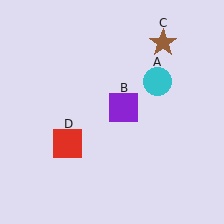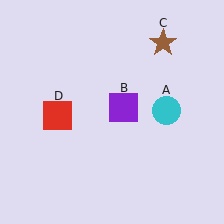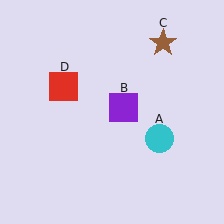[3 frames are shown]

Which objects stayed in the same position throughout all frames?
Purple square (object B) and brown star (object C) remained stationary.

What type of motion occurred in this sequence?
The cyan circle (object A), red square (object D) rotated clockwise around the center of the scene.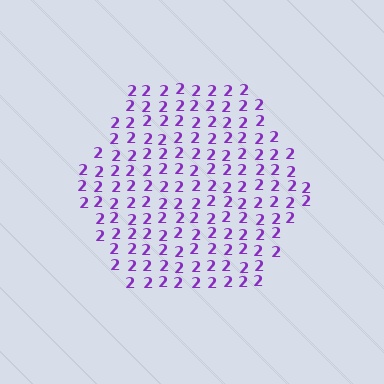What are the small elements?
The small elements are digit 2's.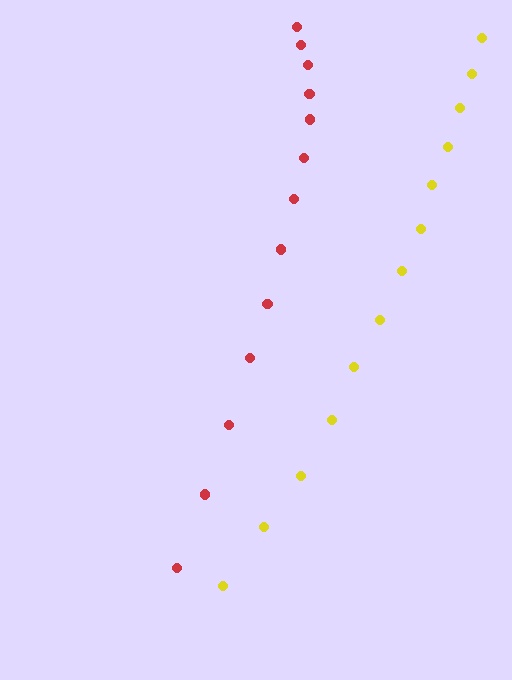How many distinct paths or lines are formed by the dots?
There are 2 distinct paths.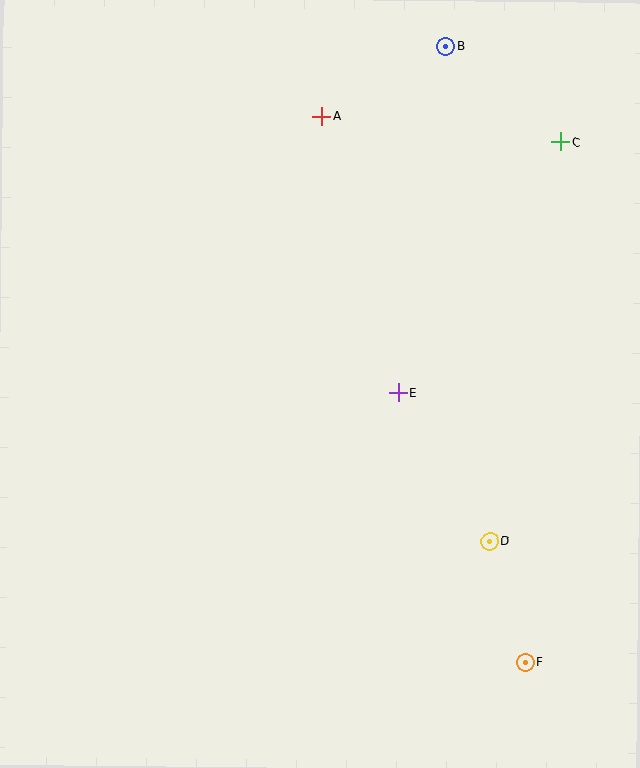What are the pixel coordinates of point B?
Point B is at (446, 46).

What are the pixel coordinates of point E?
Point E is at (398, 392).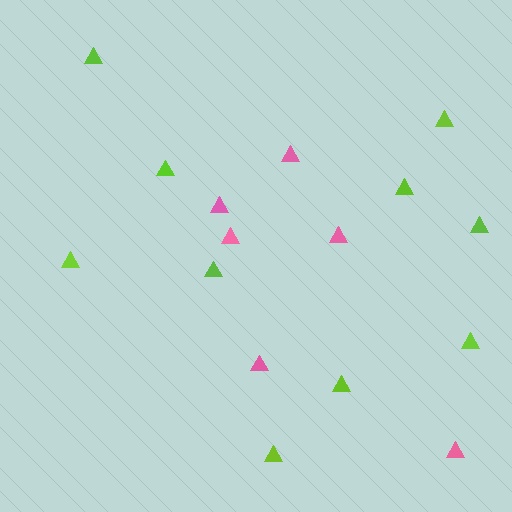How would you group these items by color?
There are 2 groups: one group of pink triangles (6) and one group of lime triangles (10).